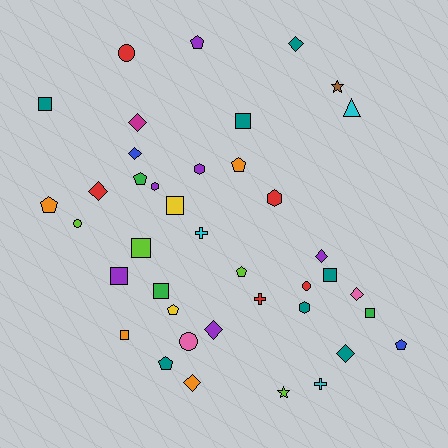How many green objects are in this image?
There are 3 green objects.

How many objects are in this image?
There are 40 objects.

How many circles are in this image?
There are 4 circles.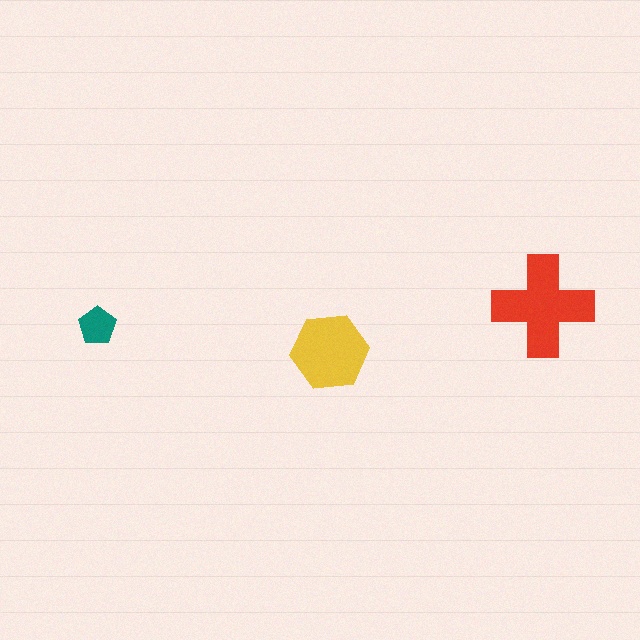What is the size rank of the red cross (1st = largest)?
1st.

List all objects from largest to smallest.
The red cross, the yellow hexagon, the teal pentagon.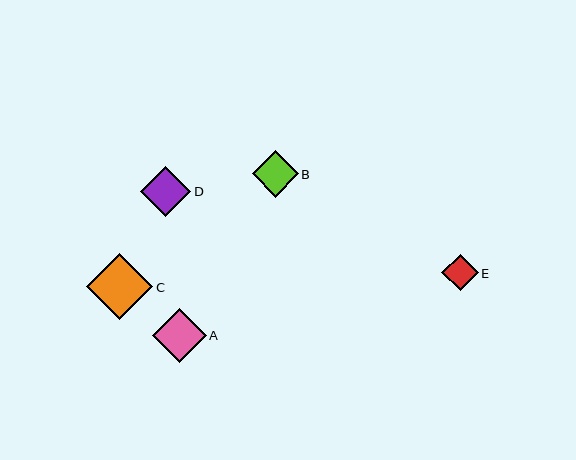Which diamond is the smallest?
Diamond E is the smallest with a size of approximately 36 pixels.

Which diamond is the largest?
Diamond C is the largest with a size of approximately 66 pixels.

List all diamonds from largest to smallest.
From largest to smallest: C, A, D, B, E.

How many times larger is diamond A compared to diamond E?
Diamond A is approximately 1.5 times the size of diamond E.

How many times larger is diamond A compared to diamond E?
Diamond A is approximately 1.5 times the size of diamond E.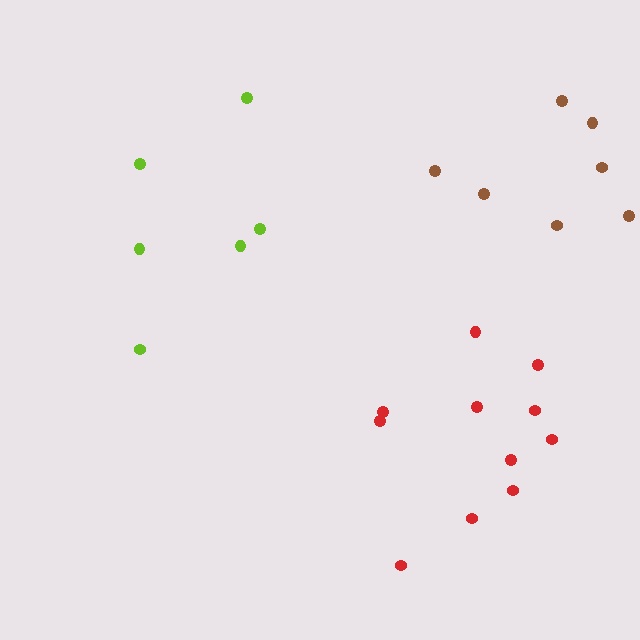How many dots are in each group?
Group 1: 7 dots, Group 2: 6 dots, Group 3: 11 dots (24 total).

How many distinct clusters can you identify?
There are 3 distinct clusters.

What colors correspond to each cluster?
The clusters are colored: brown, lime, red.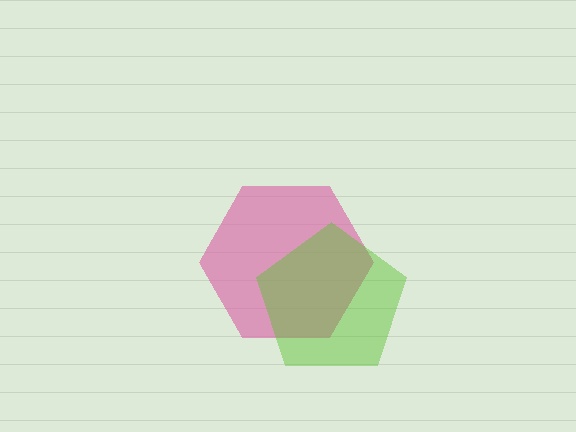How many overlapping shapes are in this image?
There are 2 overlapping shapes in the image.